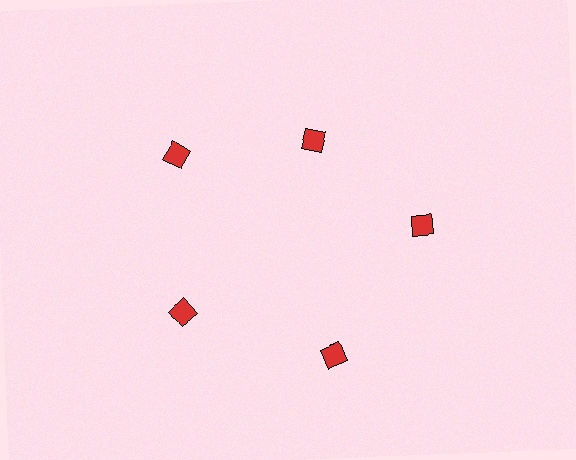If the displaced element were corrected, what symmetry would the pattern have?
It would have 5-fold rotational symmetry — the pattern would map onto itself every 72 degrees.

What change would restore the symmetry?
The symmetry would be restored by moving it outward, back onto the ring so that all 5 diamonds sit at equal angles and equal distance from the center.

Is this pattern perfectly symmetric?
No. The 5 red diamonds are arranged in a ring, but one element near the 1 o'clock position is pulled inward toward the center, breaking the 5-fold rotational symmetry.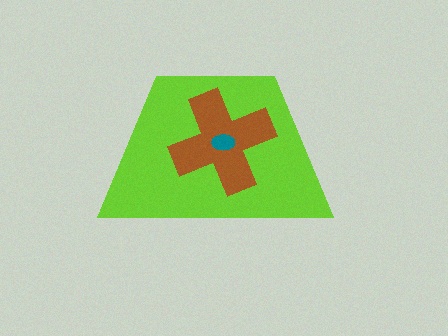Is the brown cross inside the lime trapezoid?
Yes.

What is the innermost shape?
The teal ellipse.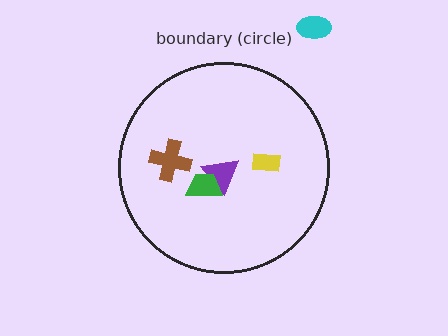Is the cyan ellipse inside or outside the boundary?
Outside.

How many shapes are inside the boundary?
4 inside, 1 outside.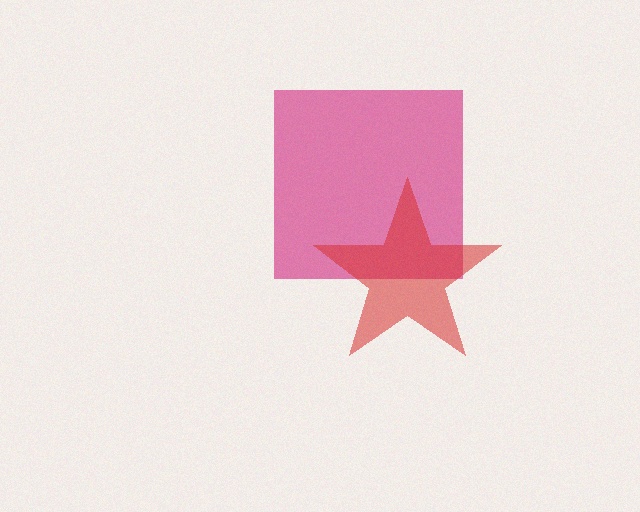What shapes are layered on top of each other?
The layered shapes are: a magenta square, a red star.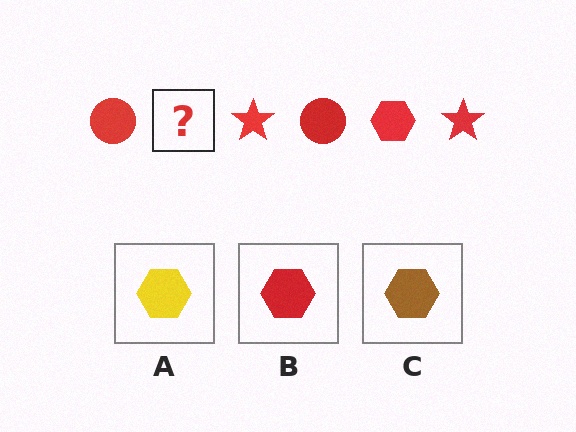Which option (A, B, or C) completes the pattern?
B.